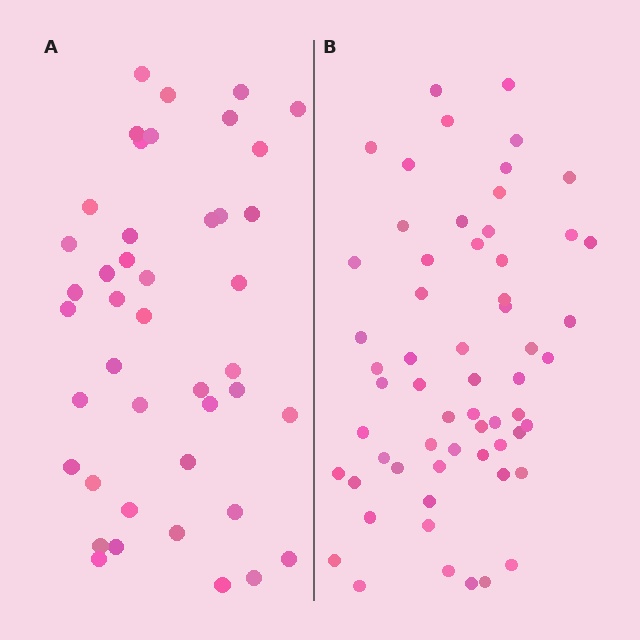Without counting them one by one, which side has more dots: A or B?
Region B (the right region) has more dots.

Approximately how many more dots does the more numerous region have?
Region B has approximately 15 more dots than region A.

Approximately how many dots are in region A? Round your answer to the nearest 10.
About 40 dots. (The exact count is 43, which rounds to 40.)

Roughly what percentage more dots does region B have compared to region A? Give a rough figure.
About 40% more.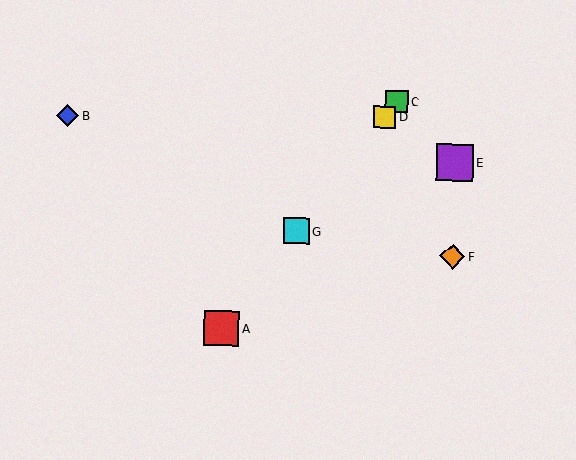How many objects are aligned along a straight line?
4 objects (A, C, D, G) are aligned along a straight line.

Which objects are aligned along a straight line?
Objects A, C, D, G are aligned along a straight line.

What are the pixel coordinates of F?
Object F is at (453, 256).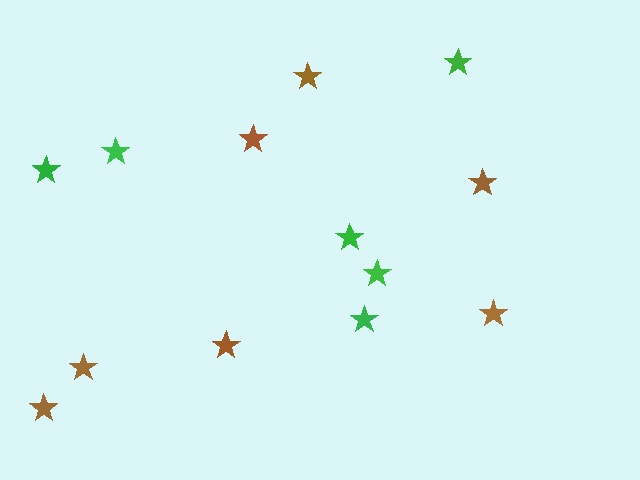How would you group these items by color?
There are 2 groups: one group of green stars (6) and one group of brown stars (7).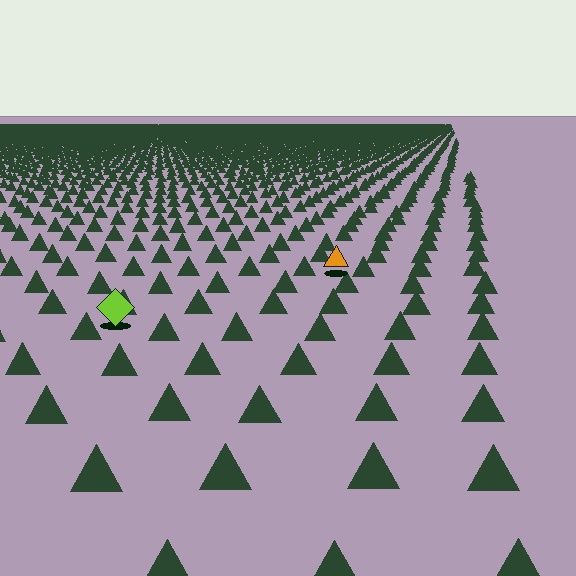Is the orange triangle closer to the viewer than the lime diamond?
No. The lime diamond is closer — you can tell from the texture gradient: the ground texture is coarser near it.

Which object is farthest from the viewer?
The orange triangle is farthest from the viewer. It appears smaller and the ground texture around it is denser.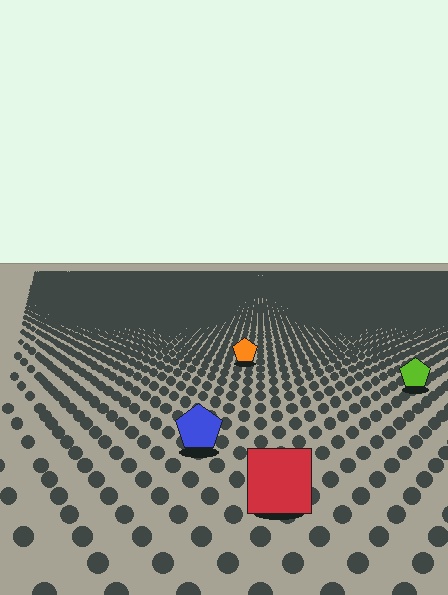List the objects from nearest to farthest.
From nearest to farthest: the red square, the blue pentagon, the lime pentagon, the orange pentagon.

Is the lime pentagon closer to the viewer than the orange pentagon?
Yes. The lime pentagon is closer — you can tell from the texture gradient: the ground texture is coarser near it.